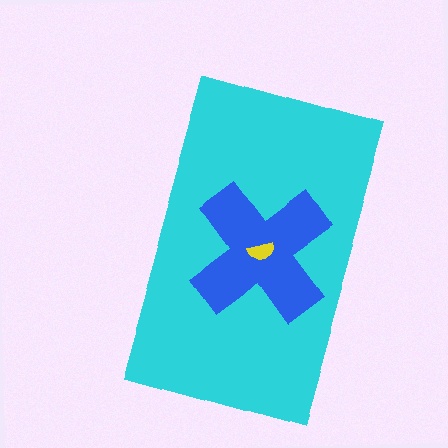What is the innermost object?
The yellow semicircle.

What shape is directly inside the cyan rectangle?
The blue cross.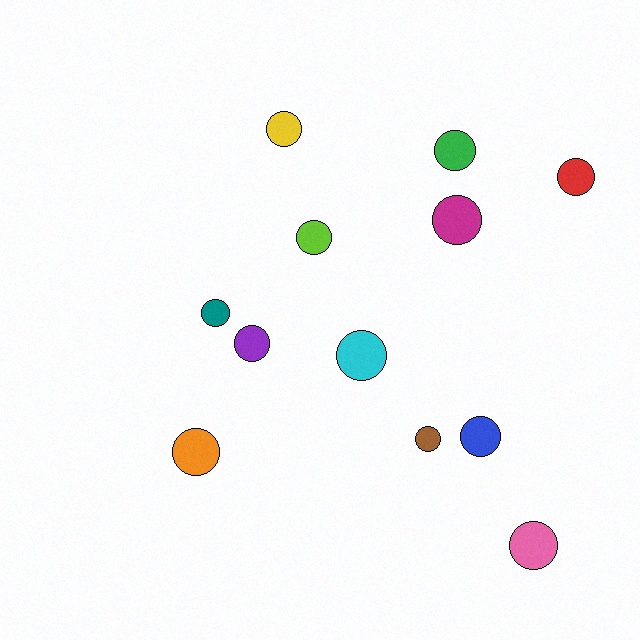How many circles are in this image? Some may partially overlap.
There are 12 circles.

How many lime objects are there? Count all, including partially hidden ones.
There is 1 lime object.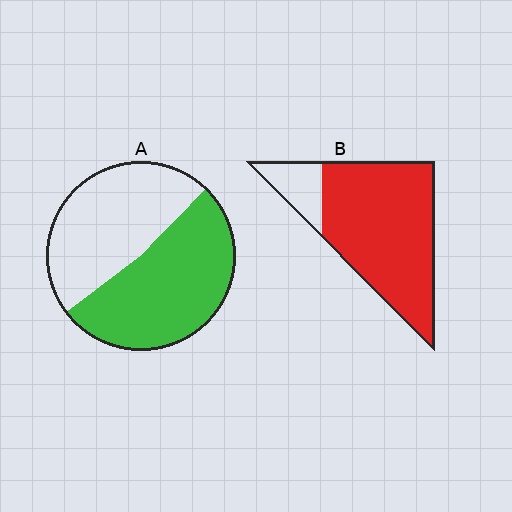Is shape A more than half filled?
Roughly half.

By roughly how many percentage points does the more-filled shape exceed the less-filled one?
By roughly 30 percentage points (B over A).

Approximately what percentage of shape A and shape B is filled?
A is approximately 55% and B is approximately 85%.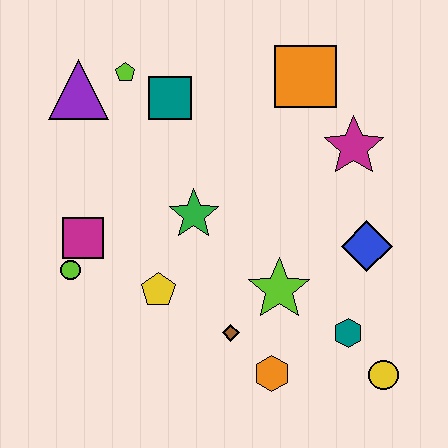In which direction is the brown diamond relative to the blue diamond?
The brown diamond is to the left of the blue diamond.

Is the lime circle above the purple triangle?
No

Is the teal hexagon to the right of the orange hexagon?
Yes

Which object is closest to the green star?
The yellow pentagon is closest to the green star.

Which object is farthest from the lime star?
The purple triangle is farthest from the lime star.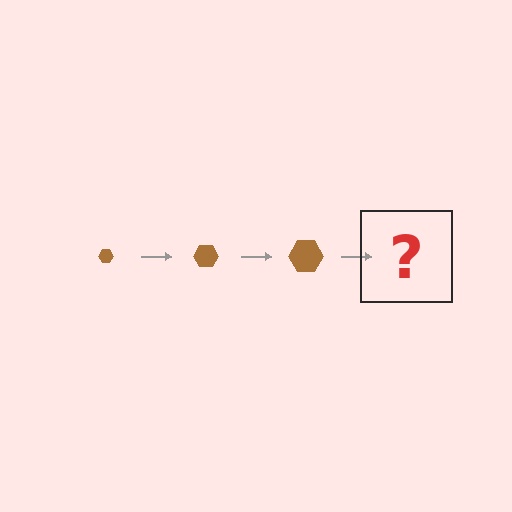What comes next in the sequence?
The next element should be a brown hexagon, larger than the previous one.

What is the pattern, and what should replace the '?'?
The pattern is that the hexagon gets progressively larger each step. The '?' should be a brown hexagon, larger than the previous one.